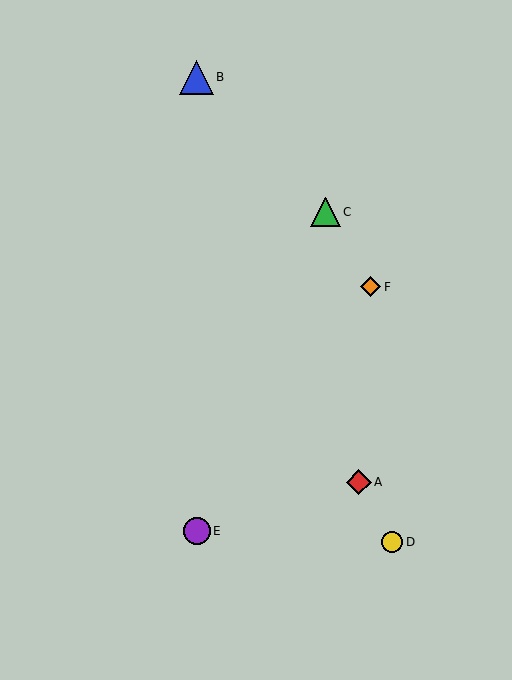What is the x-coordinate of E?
Object E is at x≈197.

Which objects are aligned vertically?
Objects B, E are aligned vertically.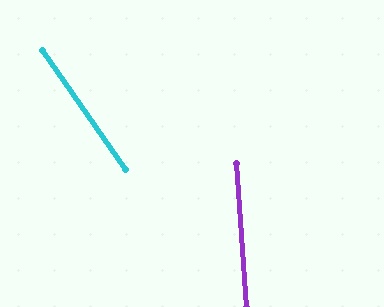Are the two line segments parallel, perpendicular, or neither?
Neither parallel nor perpendicular — they differ by about 31°.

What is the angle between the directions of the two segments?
Approximately 31 degrees.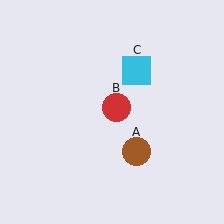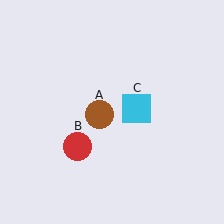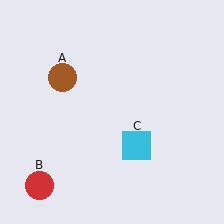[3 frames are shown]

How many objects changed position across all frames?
3 objects changed position: brown circle (object A), red circle (object B), cyan square (object C).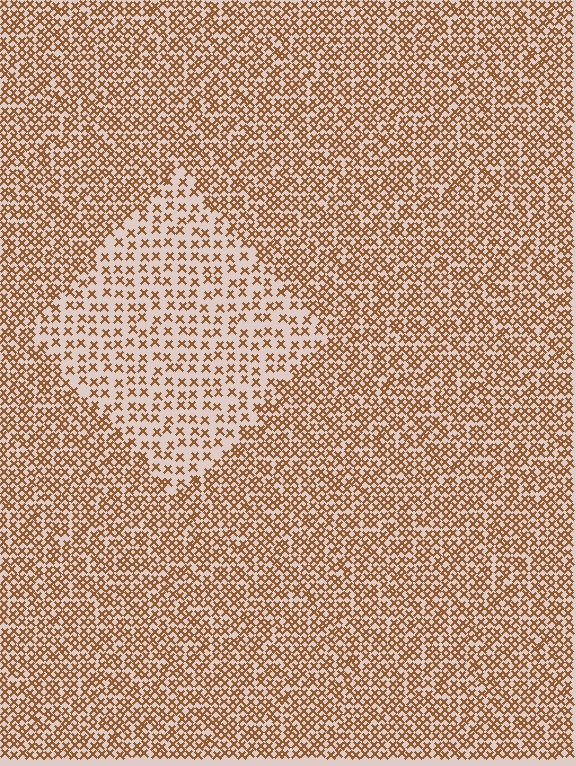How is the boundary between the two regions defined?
The boundary is defined by a change in element density (approximately 2.0x ratio). All elements are the same color, size, and shape.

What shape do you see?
I see a diamond.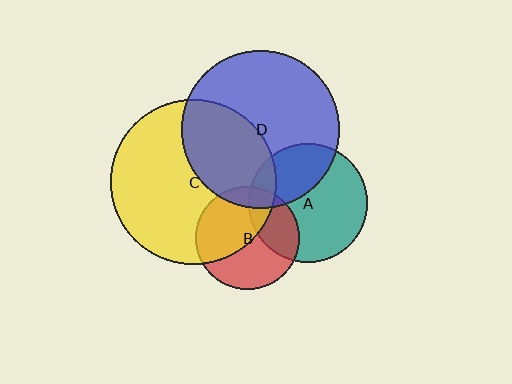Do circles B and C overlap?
Yes.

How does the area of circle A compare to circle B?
Approximately 1.3 times.